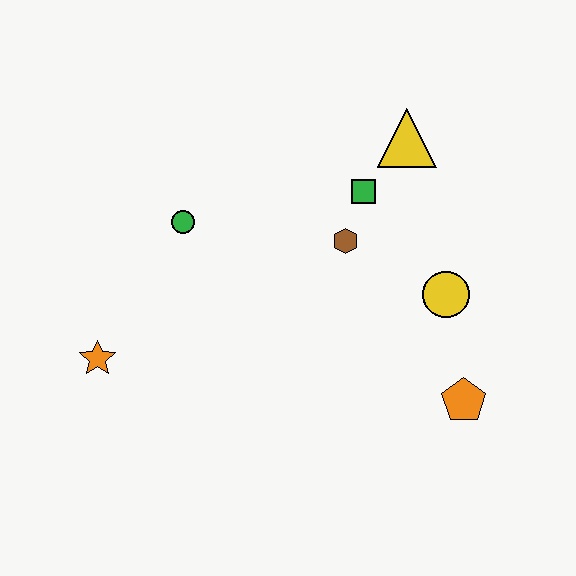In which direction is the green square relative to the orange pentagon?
The green square is above the orange pentagon.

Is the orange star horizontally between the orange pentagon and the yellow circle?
No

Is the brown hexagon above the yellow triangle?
No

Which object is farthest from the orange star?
The yellow triangle is farthest from the orange star.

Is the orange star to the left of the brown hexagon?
Yes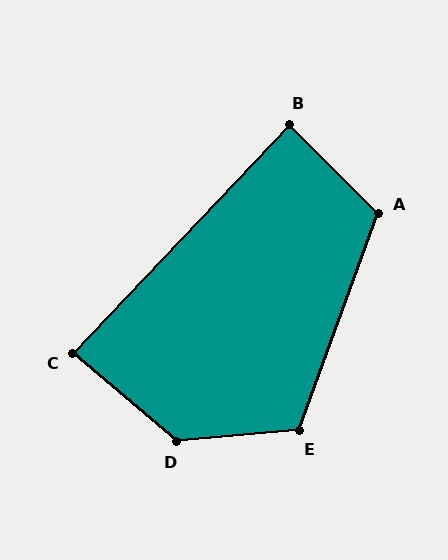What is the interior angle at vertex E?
Approximately 115 degrees (obtuse).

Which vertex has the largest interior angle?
D, at approximately 135 degrees.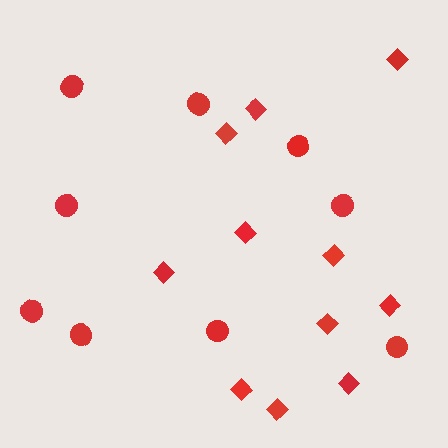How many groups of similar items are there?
There are 2 groups: one group of diamonds (11) and one group of circles (9).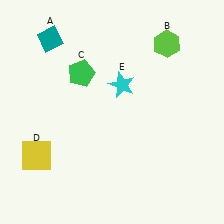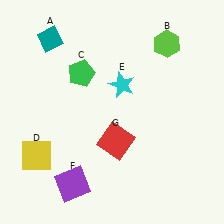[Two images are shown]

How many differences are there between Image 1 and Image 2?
There are 2 differences between the two images.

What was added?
A purple square (F), a red square (G) were added in Image 2.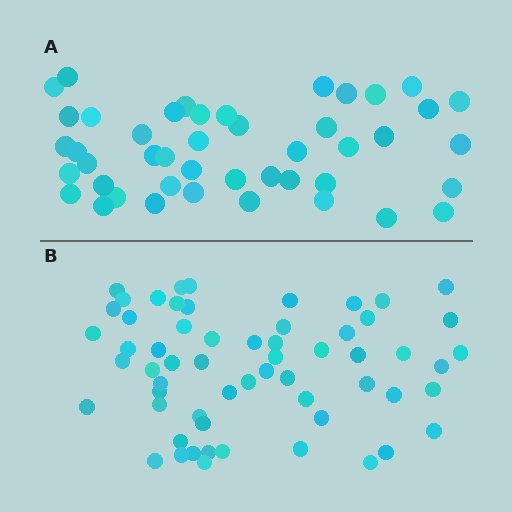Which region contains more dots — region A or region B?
Region B (the bottom region) has more dots.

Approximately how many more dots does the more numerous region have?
Region B has approximately 15 more dots than region A.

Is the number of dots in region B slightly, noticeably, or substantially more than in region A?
Region B has noticeably more, but not dramatically so. The ratio is roughly 1.3 to 1.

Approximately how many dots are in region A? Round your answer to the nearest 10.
About 40 dots. (The exact count is 45, which rounds to 40.)